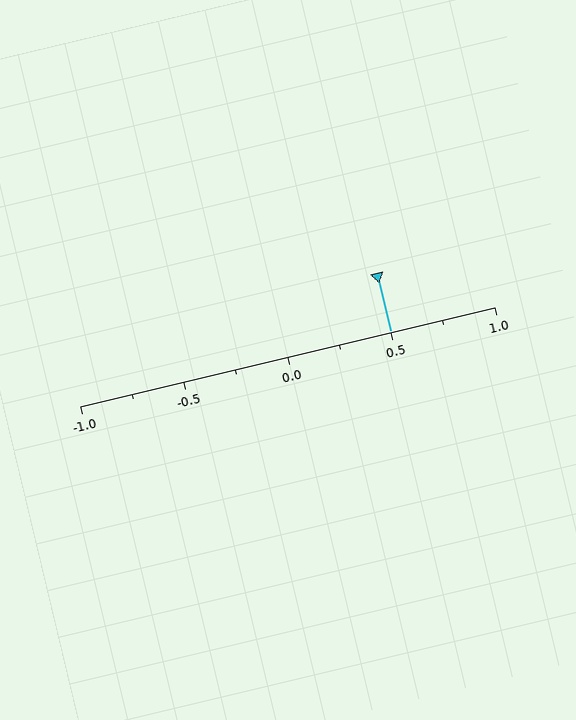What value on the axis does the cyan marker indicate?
The marker indicates approximately 0.5.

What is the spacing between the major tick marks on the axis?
The major ticks are spaced 0.5 apart.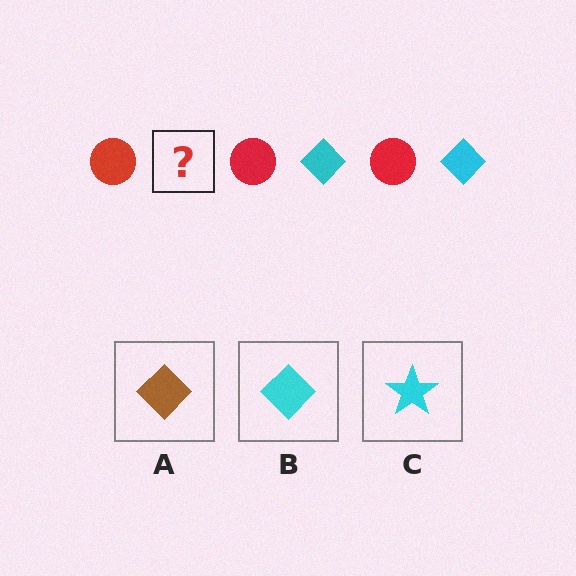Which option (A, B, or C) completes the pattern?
B.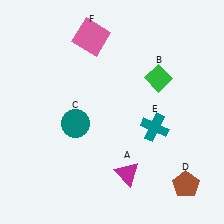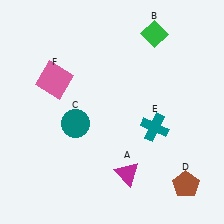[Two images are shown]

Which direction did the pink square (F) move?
The pink square (F) moved down.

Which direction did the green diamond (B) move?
The green diamond (B) moved up.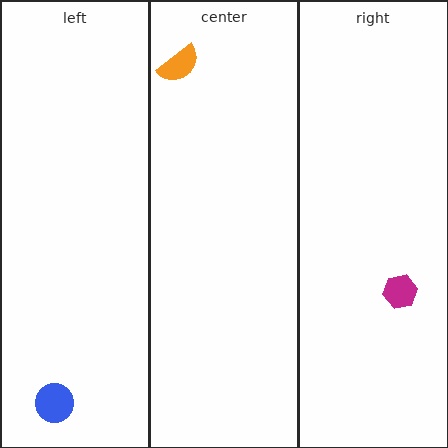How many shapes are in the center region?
1.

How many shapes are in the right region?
1.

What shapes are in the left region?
The blue circle.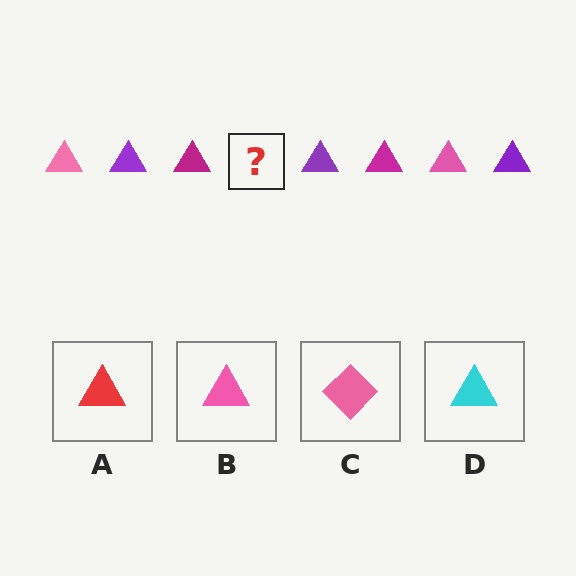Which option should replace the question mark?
Option B.